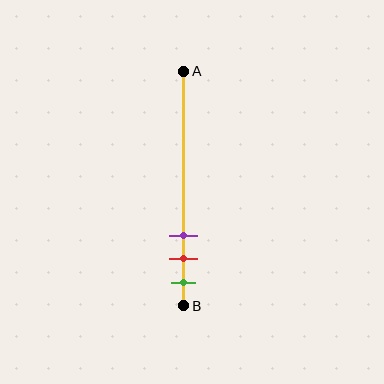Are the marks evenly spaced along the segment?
Yes, the marks are approximately evenly spaced.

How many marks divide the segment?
There are 3 marks dividing the segment.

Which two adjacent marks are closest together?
The red and green marks are the closest adjacent pair.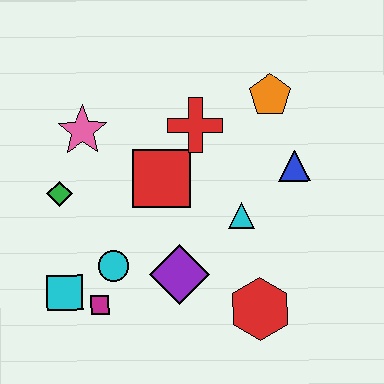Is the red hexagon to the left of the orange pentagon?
Yes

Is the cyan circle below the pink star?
Yes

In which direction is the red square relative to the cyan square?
The red square is above the cyan square.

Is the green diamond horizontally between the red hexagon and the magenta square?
No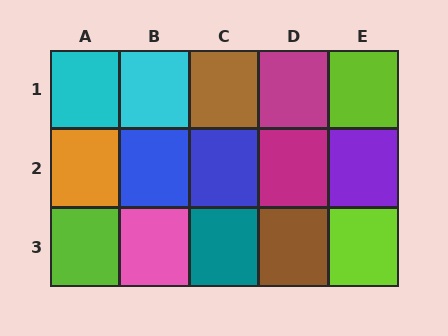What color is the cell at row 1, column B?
Cyan.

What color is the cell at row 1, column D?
Magenta.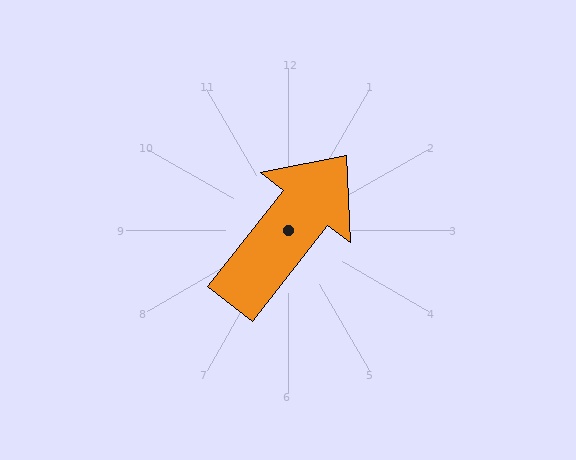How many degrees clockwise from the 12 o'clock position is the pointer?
Approximately 38 degrees.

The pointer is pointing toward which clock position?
Roughly 1 o'clock.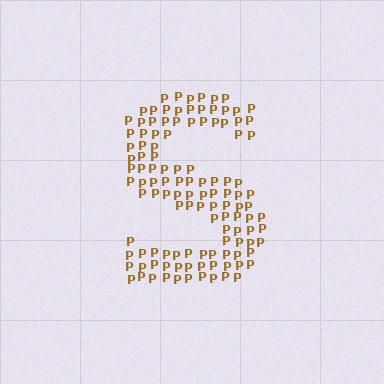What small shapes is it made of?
It is made of small letter P's.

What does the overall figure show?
The overall figure shows the letter S.